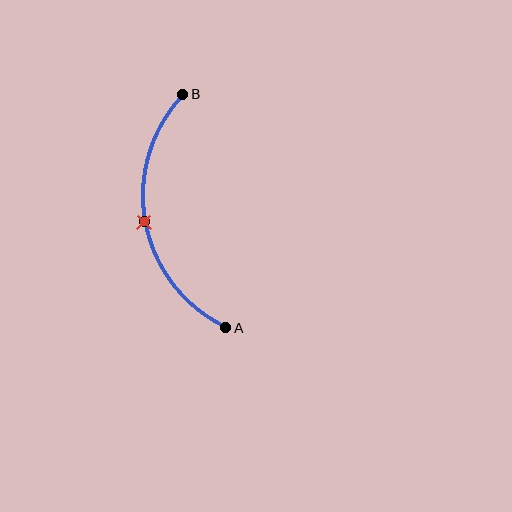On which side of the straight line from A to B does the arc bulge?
The arc bulges to the left of the straight line connecting A and B.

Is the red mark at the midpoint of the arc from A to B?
Yes. The red mark lies on the arc at equal arc-length from both A and B — it is the arc midpoint.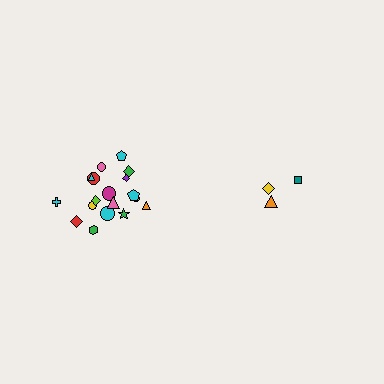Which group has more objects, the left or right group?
The left group.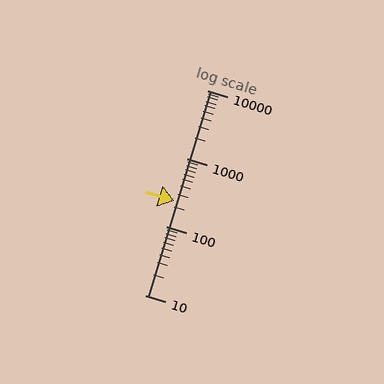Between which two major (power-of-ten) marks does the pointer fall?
The pointer is between 100 and 1000.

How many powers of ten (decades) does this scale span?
The scale spans 3 decades, from 10 to 10000.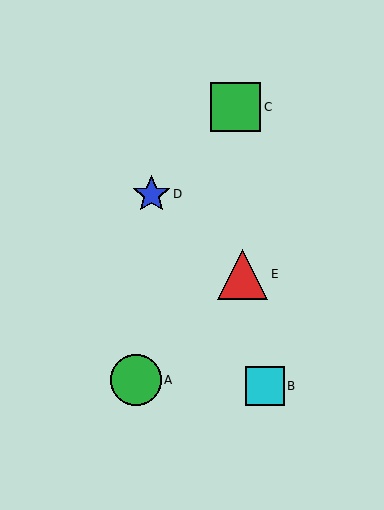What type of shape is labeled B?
Shape B is a cyan square.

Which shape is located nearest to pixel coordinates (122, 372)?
The green circle (labeled A) at (136, 380) is nearest to that location.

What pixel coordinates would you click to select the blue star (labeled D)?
Click at (151, 194) to select the blue star D.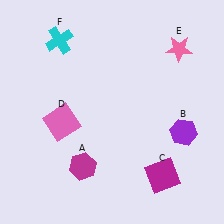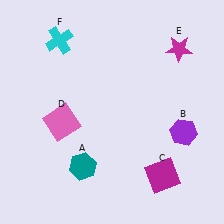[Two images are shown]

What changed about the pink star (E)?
In Image 1, E is pink. In Image 2, it changed to magenta.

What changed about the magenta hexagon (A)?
In Image 1, A is magenta. In Image 2, it changed to teal.